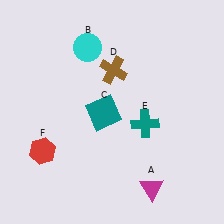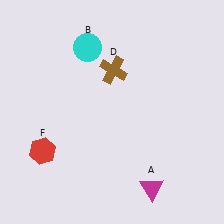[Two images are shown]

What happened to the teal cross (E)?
The teal cross (E) was removed in Image 2. It was in the bottom-right area of Image 1.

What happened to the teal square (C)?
The teal square (C) was removed in Image 2. It was in the bottom-left area of Image 1.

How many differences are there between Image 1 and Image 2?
There are 2 differences between the two images.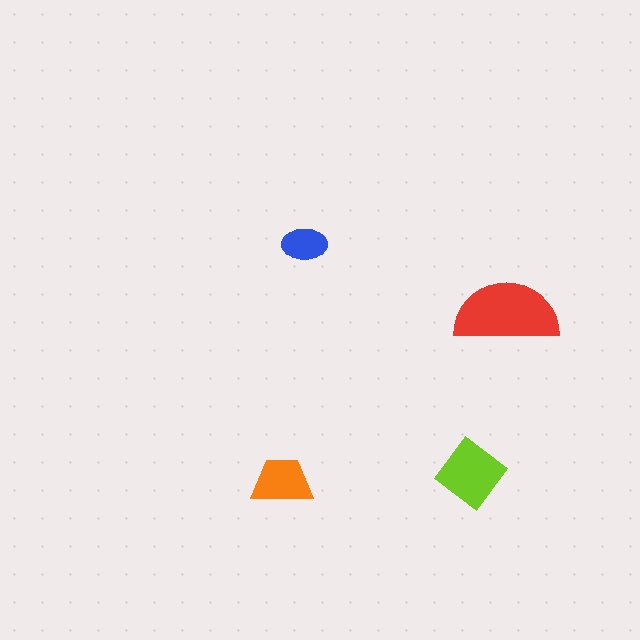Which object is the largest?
The red semicircle.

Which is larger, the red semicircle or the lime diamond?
The red semicircle.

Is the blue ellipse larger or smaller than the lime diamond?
Smaller.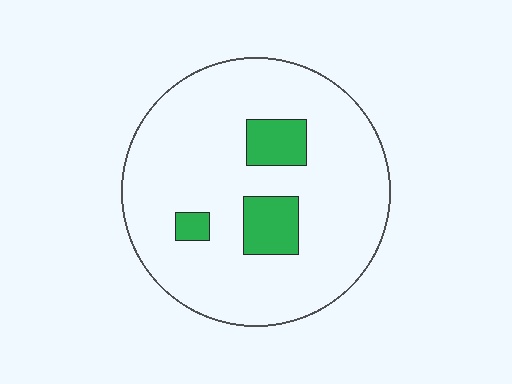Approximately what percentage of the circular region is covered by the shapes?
Approximately 15%.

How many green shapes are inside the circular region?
3.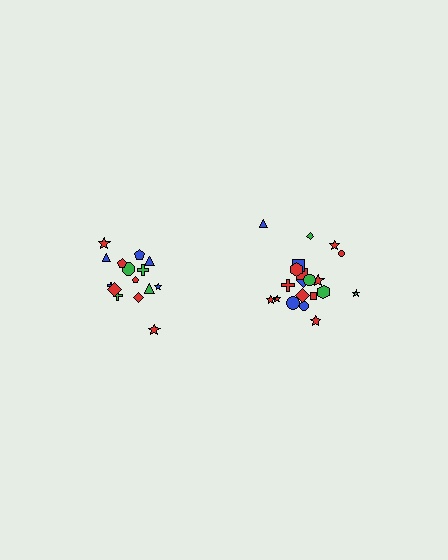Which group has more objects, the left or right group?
The right group.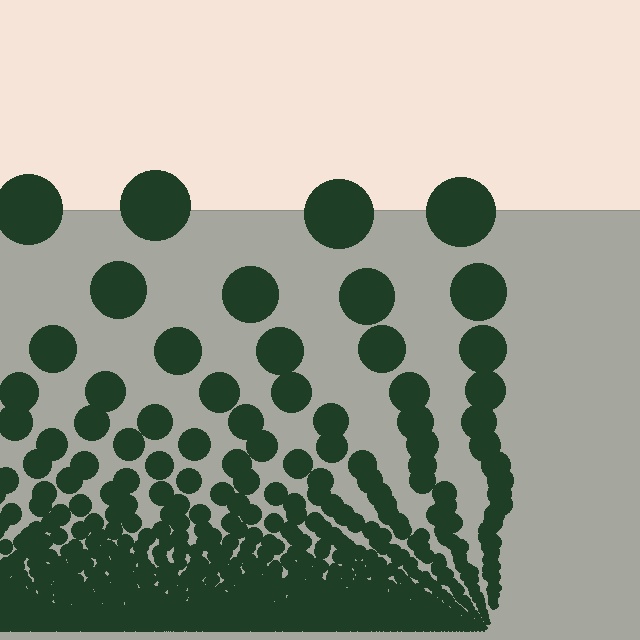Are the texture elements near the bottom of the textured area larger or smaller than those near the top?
Smaller. The gradient is inverted — elements near the bottom are smaller and denser.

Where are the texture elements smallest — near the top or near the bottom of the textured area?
Near the bottom.